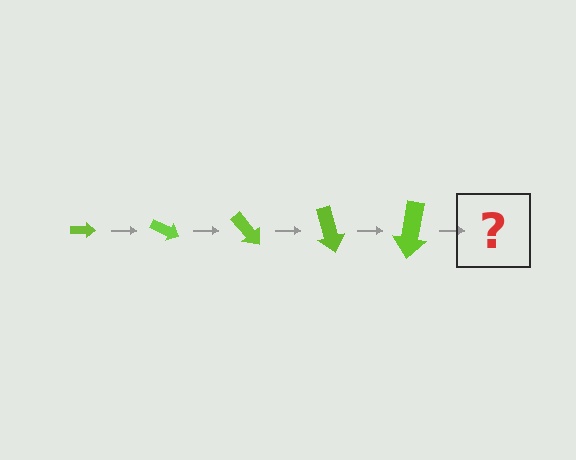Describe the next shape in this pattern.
It should be an arrow, larger than the previous one and rotated 125 degrees from the start.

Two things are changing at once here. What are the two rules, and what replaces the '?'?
The two rules are that the arrow grows larger each step and it rotates 25 degrees each step. The '?' should be an arrow, larger than the previous one and rotated 125 degrees from the start.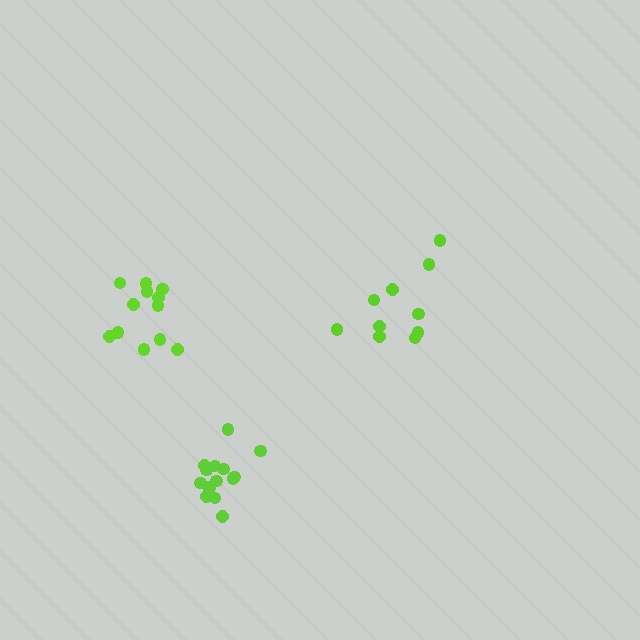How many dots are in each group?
Group 1: 15 dots, Group 2: 10 dots, Group 3: 12 dots (37 total).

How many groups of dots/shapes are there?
There are 3 groups.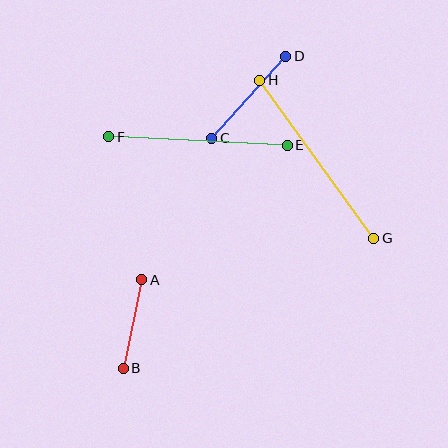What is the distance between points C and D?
The distance is approximately 110 pixels.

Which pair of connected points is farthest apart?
Points G and H are farthest apart.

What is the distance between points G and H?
The distance is approximately 195 pixels.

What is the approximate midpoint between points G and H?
The midpoint is at approximately (317, 159) pixels.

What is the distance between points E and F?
The distance is approximately 179 pixels.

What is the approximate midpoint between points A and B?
The midpoint is at approximately (132, 324) pixels.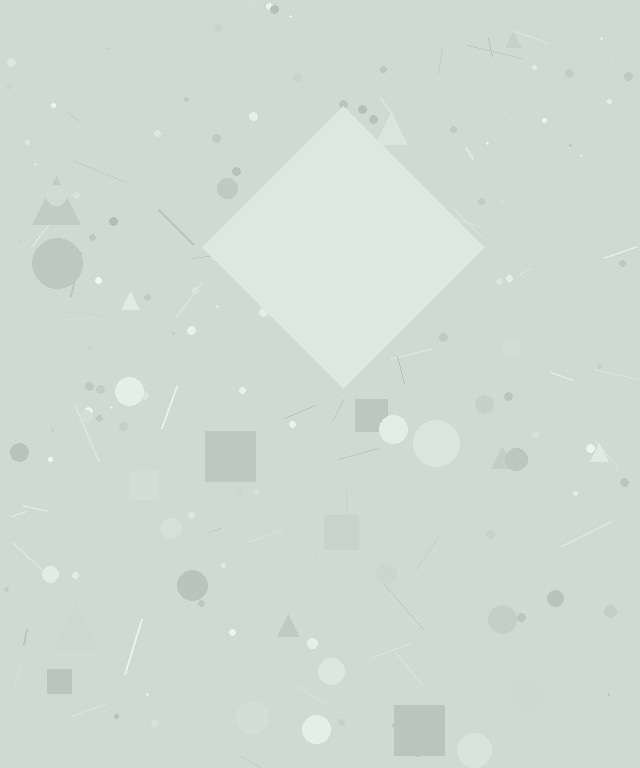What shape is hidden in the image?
A diamond is hidden in the image.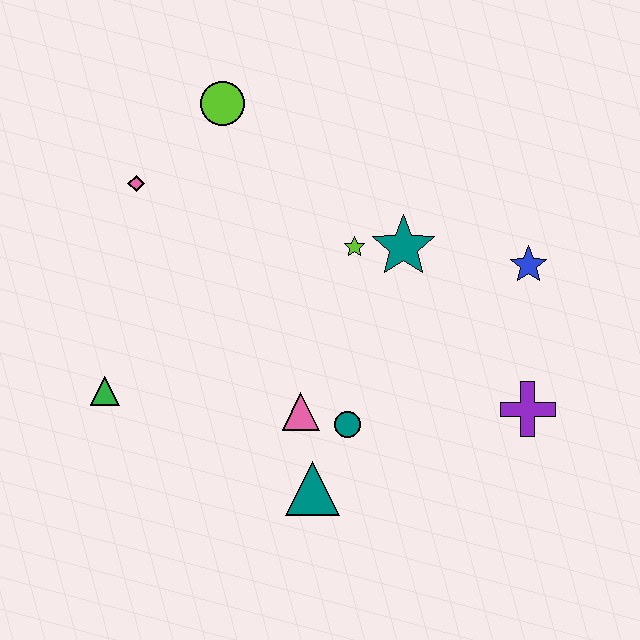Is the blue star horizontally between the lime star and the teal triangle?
No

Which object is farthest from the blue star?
The green triangle is farthest from the blue star.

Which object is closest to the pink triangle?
The teal circle is closest to the pink triangle.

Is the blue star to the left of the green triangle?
No